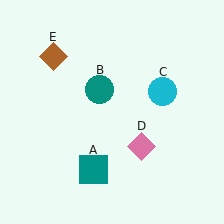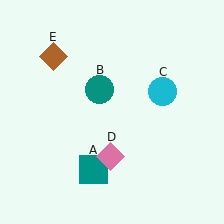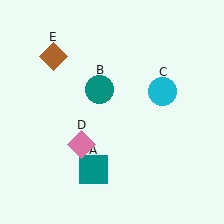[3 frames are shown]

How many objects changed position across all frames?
1 object changed position: pink diamond (object D).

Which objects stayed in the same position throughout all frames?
Teal square (object A) and teal circle (object B) and cyan circle (object C) and brown diamond (object E) remained stationary.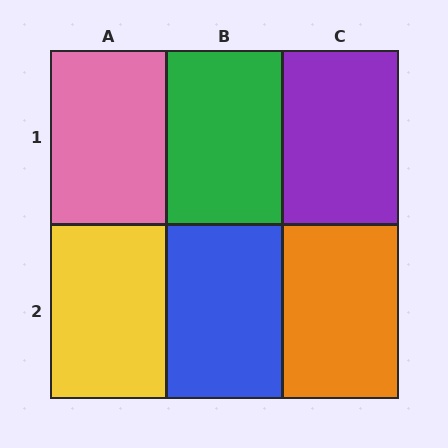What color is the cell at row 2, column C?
Orange.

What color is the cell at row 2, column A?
Yellow.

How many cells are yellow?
1 cell is yellow.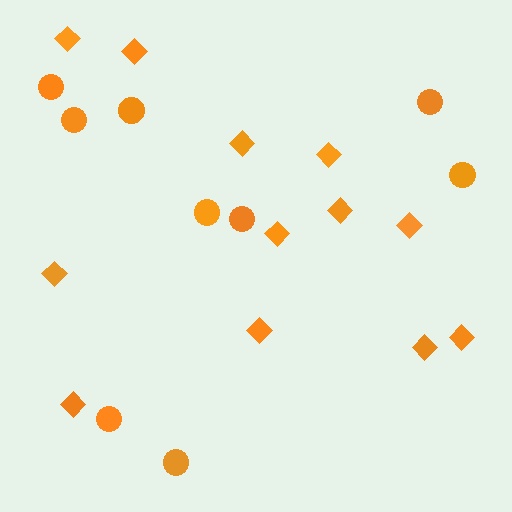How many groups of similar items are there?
There are 2 groups: one group of circles (9) and one group of diamonds (12).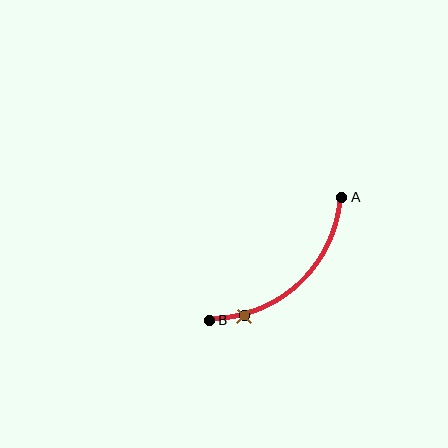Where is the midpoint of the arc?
The arc midpoint is the point on the curve farthest from the straight line joining A and B. It sits below and to the right of that line.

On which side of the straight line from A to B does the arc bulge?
The arc bulges below and to the right of the straight line connecting A and B.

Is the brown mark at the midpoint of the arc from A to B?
No. The brown mark lies on the arc but is closer to endpoint B. The arc midpoint would be at the point on the curve equidistant along the arc from both A and B.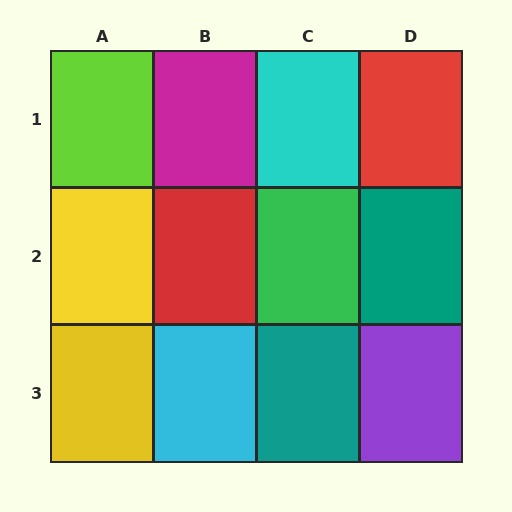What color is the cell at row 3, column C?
Teal.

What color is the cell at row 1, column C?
Cyan.